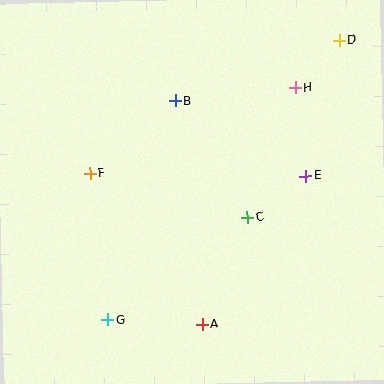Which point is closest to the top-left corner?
Point F is closest to the top-left corner.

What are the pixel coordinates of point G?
Point G is at (108, 320).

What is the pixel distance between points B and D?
The distance between B and D is 175 pixels.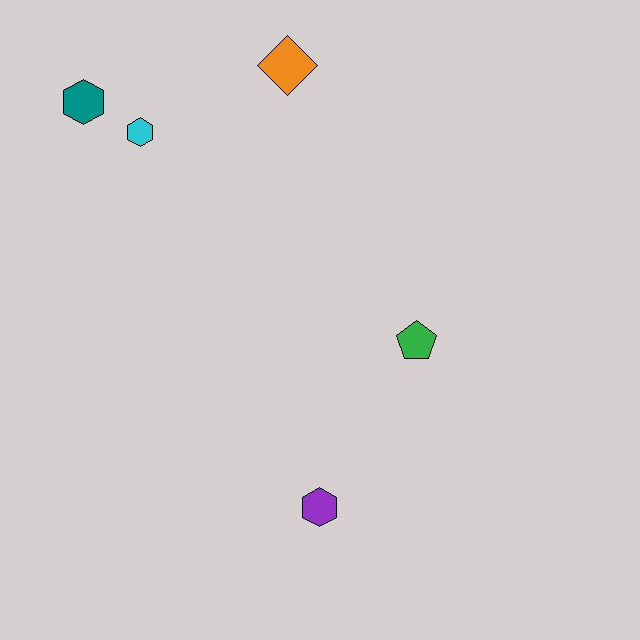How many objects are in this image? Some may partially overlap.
There are 5 objects.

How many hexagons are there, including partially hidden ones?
There are 3 hexagons.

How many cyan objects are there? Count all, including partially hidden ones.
There is 1 cyan object.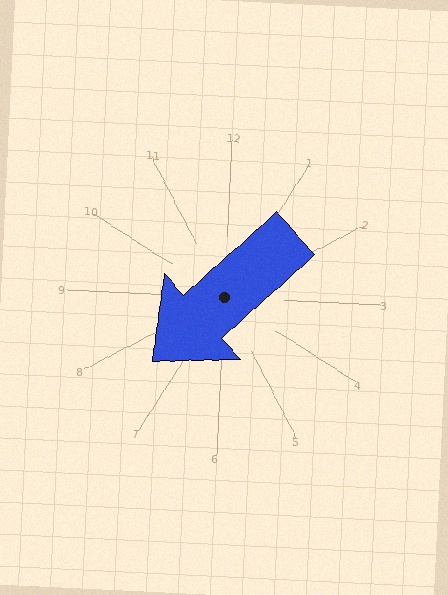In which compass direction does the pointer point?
Southwest.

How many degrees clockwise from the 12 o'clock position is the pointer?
Approximately 226 degrees.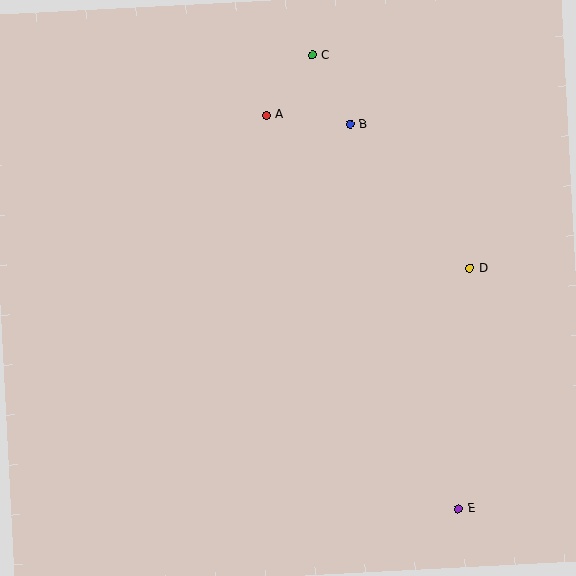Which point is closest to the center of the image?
Point A at (266, 115) is closest to the center.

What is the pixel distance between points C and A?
The distance between C and A is 76 pixels.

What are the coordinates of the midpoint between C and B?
The midpoint between C and B is at (331, 90).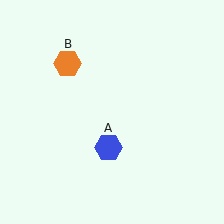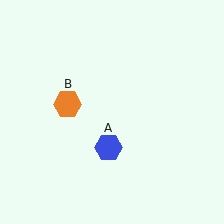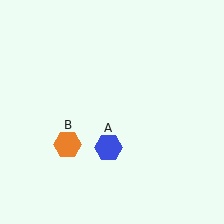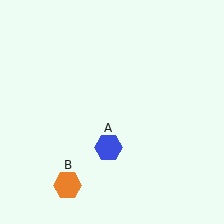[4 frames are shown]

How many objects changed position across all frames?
1 object changed position: orange hexagon (object B).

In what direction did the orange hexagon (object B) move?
The orange hexagon (object B) moved down.